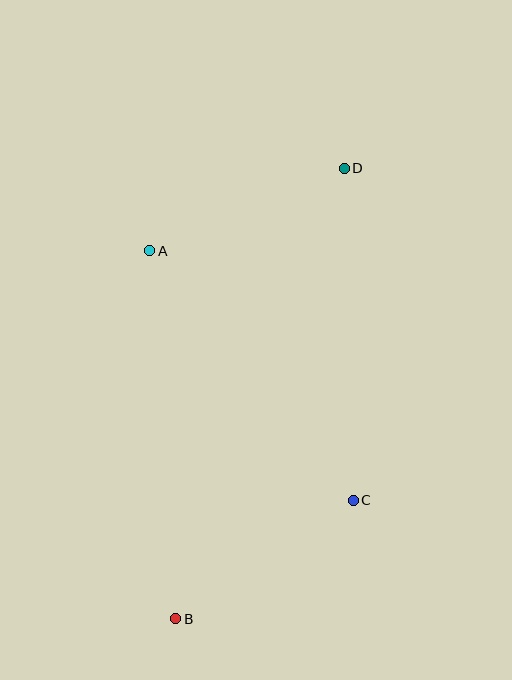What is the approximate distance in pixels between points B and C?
The distance between B and C is approximately 213 pixels.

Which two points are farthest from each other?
Points B and D are farthest from each other.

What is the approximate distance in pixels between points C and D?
The distance between C and D is approximately 332 pixels.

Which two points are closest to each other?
Points A and D are closest to each other.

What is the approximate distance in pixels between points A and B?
The distance between A and B is approximately 369 pixels.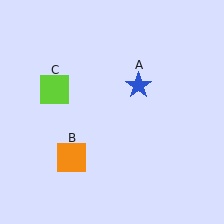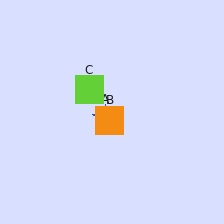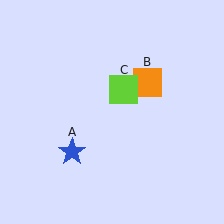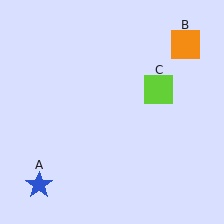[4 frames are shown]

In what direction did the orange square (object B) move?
The orange square (object B) moved up and to the right.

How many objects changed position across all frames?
3 objects changed position: blue star (object A), orange square (object B), lime square (object C).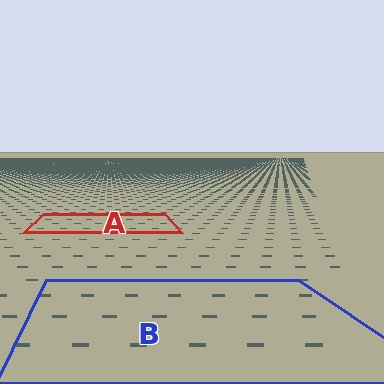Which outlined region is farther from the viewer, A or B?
Region A is farther from the viewer — the texture elements inside it appear smaller and more densely packed.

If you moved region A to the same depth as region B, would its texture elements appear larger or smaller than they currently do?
They would appear larger. At a closer depth, the same texture elements are projected at a bigger on-screen size.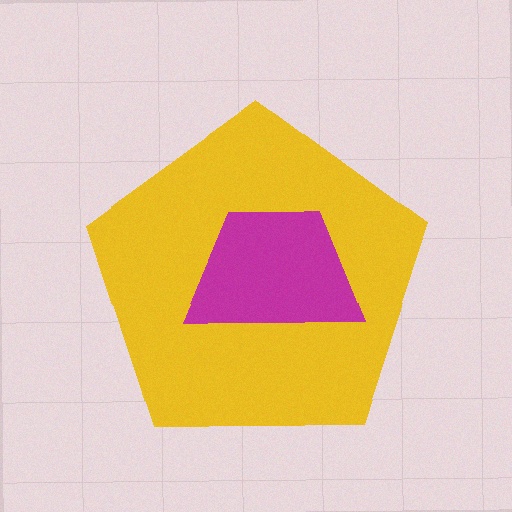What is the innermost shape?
The magenta trapezoid.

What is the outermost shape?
The yellow pentagon.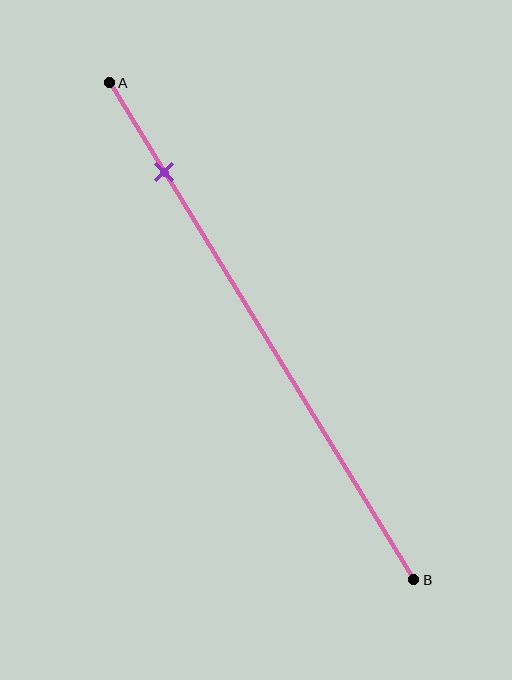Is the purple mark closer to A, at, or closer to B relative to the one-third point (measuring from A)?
The purple mark is closer to point A than the one-third point of segment AB.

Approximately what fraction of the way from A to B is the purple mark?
The purple mark is approximately 20% of the way from A to B.